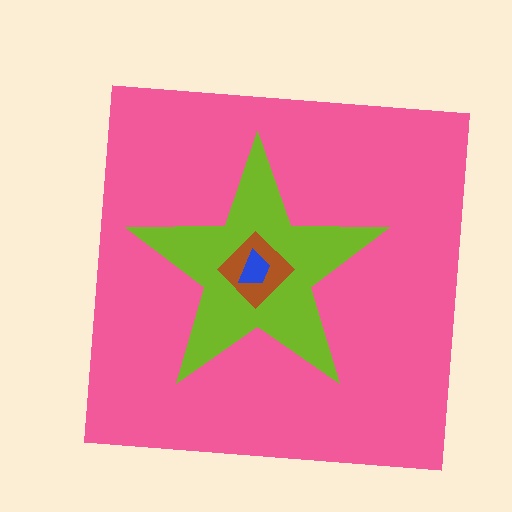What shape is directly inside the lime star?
The brown diamond.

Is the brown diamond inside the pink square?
Yes.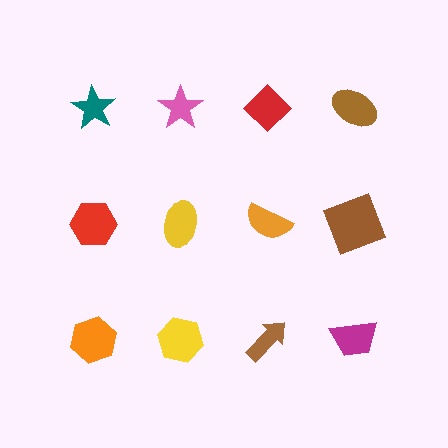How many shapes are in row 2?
4 shapes.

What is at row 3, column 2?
A yellow hexagon.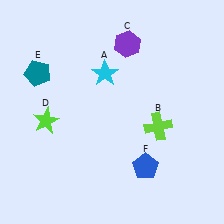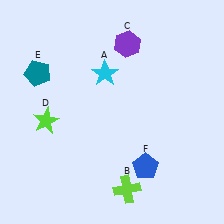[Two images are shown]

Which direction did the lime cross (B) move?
The lime cross (B) moved down.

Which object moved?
The lime cross (B) moved down.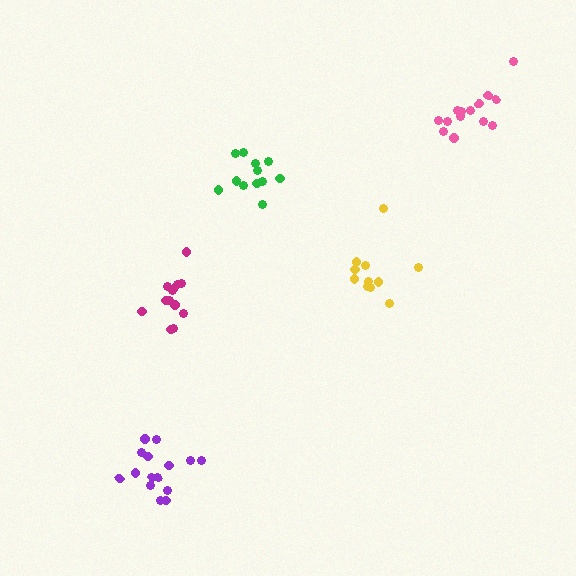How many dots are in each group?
Group 1: 11 dots, Group 2: 14 dots, Group 3: 12 dots, Group 4: 13 dots, Group 5: 15 dots (65 total).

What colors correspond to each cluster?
The clusters are colored: yellow, pink, green, magenta, purple.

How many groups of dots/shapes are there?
There are 5 groups.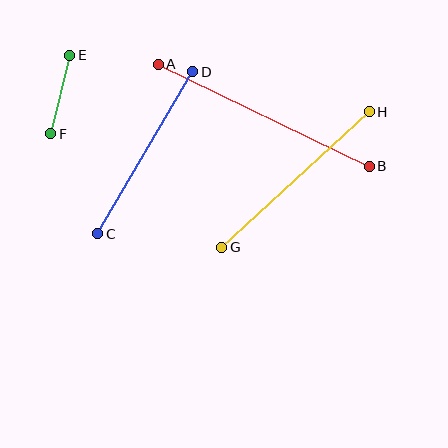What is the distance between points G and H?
The distance is approximately 201 pixels.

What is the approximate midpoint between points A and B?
The midpoint is at approximately (264, 115) pixels.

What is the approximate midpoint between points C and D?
The midpoint is at approximately (145, 153) pixels.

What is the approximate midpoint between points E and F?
The midpoint is at approximately (60, 95) pixels.